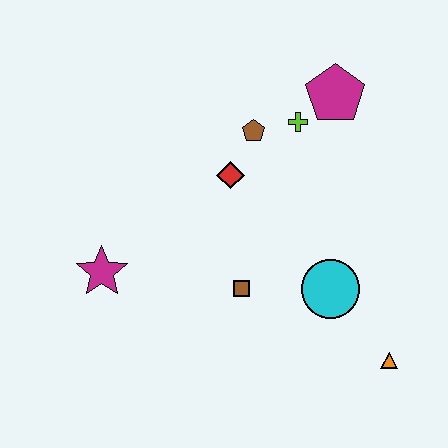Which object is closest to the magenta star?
The brown square is closest to the magenta star.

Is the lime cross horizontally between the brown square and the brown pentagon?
No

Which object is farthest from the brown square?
The magenta pentagon is farthest from the brown square.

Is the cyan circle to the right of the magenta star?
Yes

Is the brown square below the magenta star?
Yes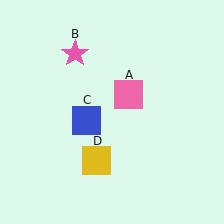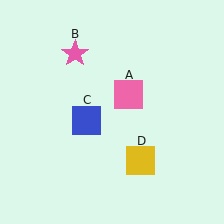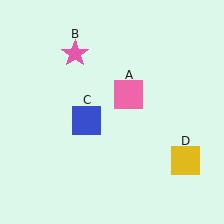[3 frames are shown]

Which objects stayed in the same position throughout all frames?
Pink square (object A) and pink star (object B) and blue square (object C) remained stationary.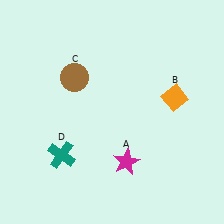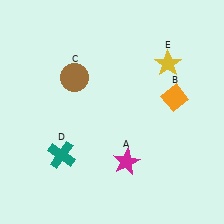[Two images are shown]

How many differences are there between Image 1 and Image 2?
There is 1 difference between the two images.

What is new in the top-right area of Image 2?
A yellow star (E) was added in the top-right area of Image 2.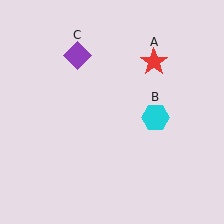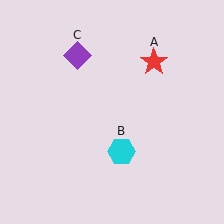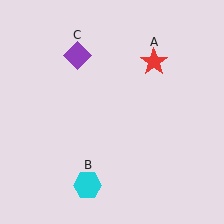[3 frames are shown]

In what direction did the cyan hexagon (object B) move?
The cyan hexagon (object B) moved down and to the left.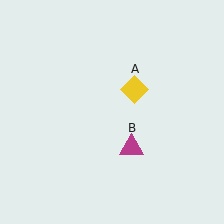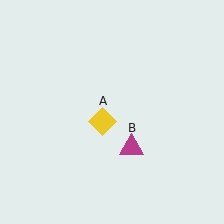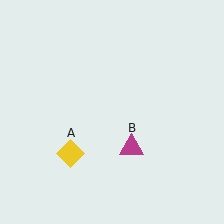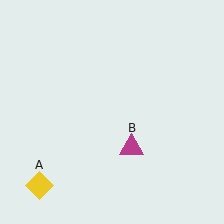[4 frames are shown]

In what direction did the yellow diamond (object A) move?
The yellow diamond (object A) moved down and to the left.